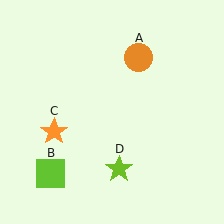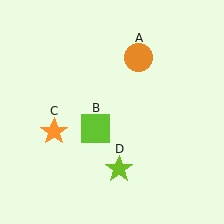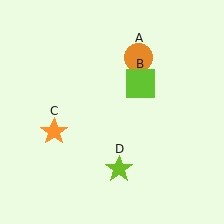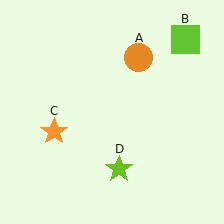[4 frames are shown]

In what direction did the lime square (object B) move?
The lime square (object B) moved up and to the right.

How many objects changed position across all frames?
1 object changed position: lime square (object B).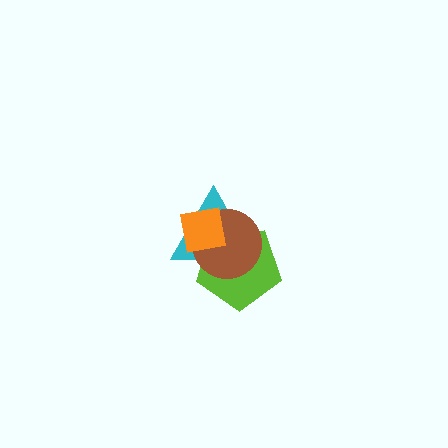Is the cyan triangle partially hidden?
Yes, it is partially covered by another shape.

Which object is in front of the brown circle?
The orange square is in front of the brown circle.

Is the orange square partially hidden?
No, no other shape covers it.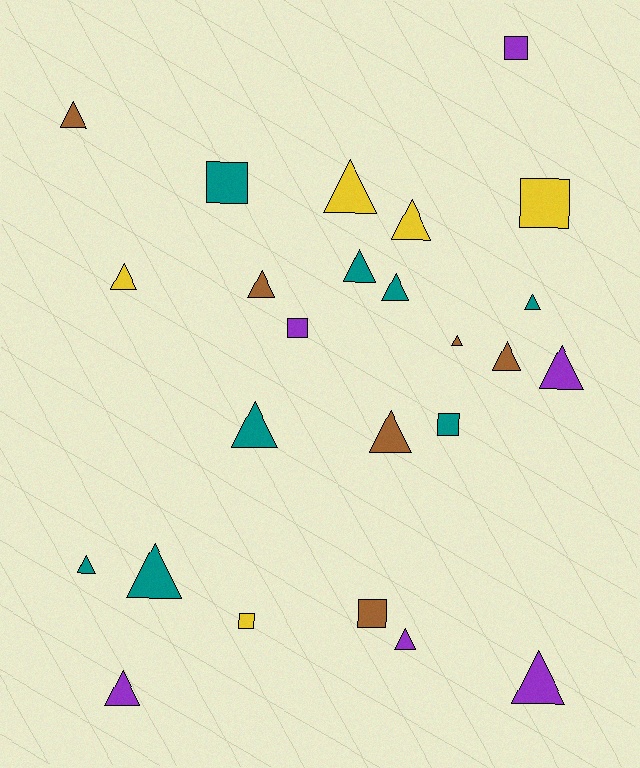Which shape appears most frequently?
Triangle, with 18 objects.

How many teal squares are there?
There are 2 teal squares.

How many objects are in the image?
There are 25 objects.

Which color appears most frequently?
Teal, with 8 objects.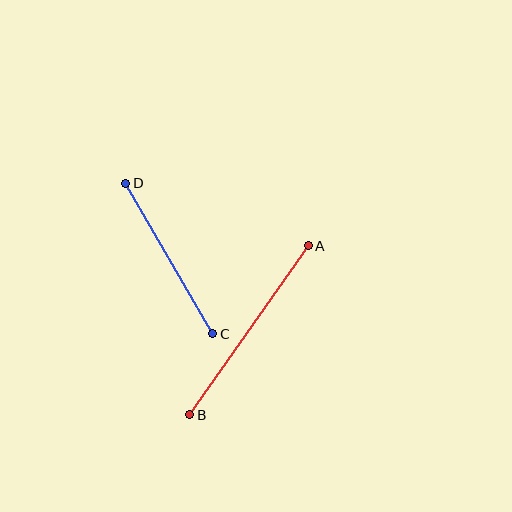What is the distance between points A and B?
The distance is approximately 206 pixels.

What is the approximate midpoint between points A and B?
The midpoint is at approximately (249, 330) pixels.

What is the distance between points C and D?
The distance is approximately 174 pixels.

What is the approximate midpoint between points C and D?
The midpoint is at approximately (169, 259) pixels.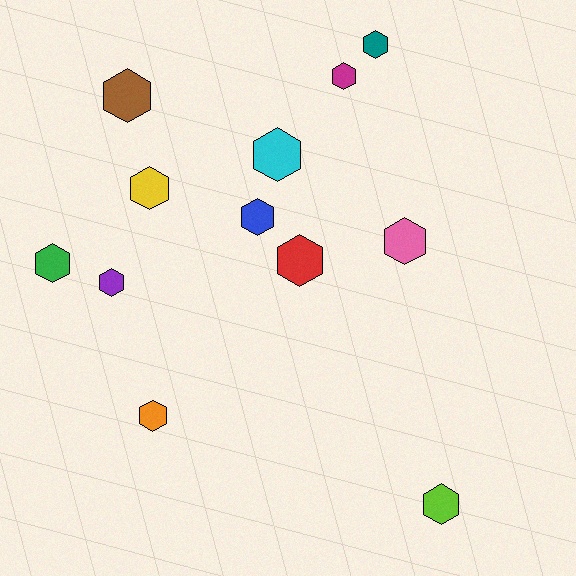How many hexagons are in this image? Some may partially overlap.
There are 12 hexagons.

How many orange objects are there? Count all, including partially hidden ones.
There is 1 orange object.